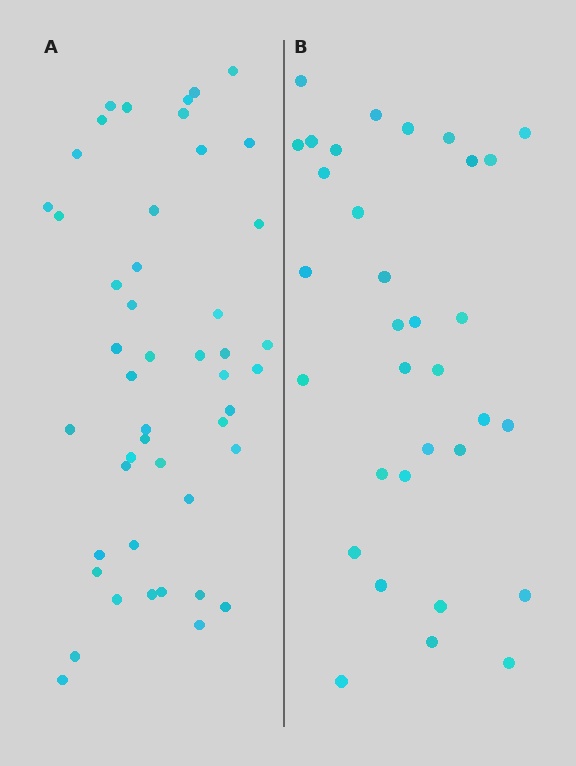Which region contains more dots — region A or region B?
Region A (the left region) has more dots.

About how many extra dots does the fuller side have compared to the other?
Region A has approximately 15 more dots than region B.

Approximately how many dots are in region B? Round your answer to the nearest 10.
About 30 dots. (The exact count is 33, which rounds to 30.)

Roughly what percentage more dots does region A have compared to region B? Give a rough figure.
About 40% more.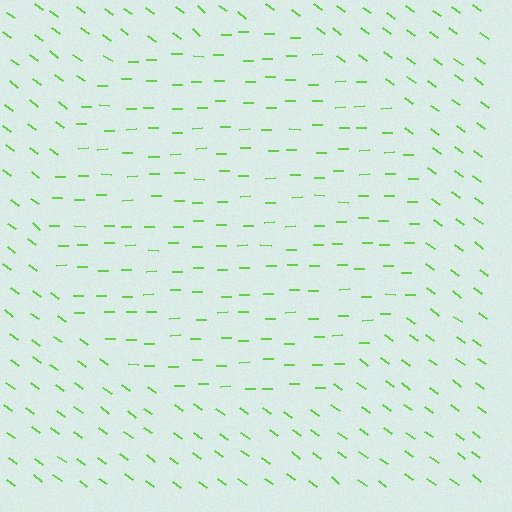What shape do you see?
I see a circle.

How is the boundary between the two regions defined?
The boundary is defined purely by a change in line orientation (approximately 37 degrees difference). All lines are the same color and thickness.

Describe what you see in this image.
The image is filled with small lime line segments. A circle region in the image has lines oriented differently from the surrounding lines, creating a visible texture boundary.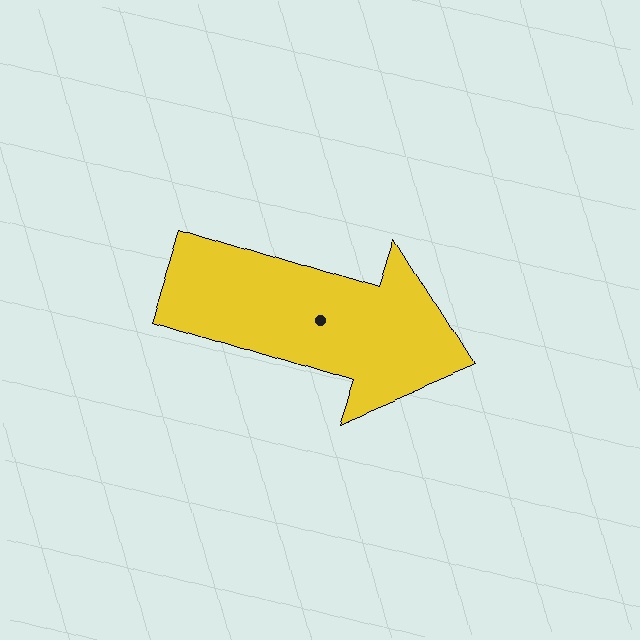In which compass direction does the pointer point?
East.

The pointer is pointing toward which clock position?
Roughly 4 o'clock.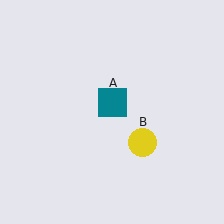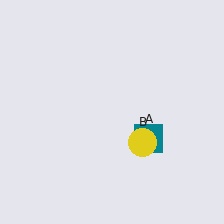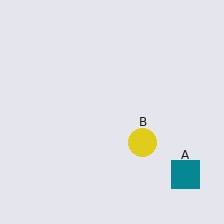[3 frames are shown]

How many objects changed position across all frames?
1 object changed position: teal square (object A).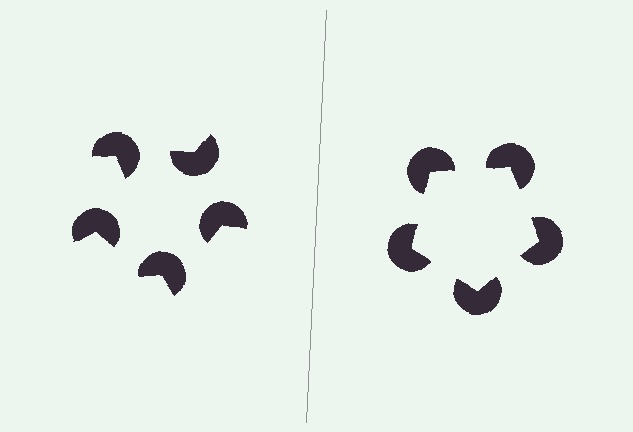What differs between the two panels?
The pac-man discs are positioned identically on both sides; only the wedge orientations differ. On the right they align to a pentagon; on the left they are misaligned.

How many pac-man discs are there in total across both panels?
10 — 5 on each side.